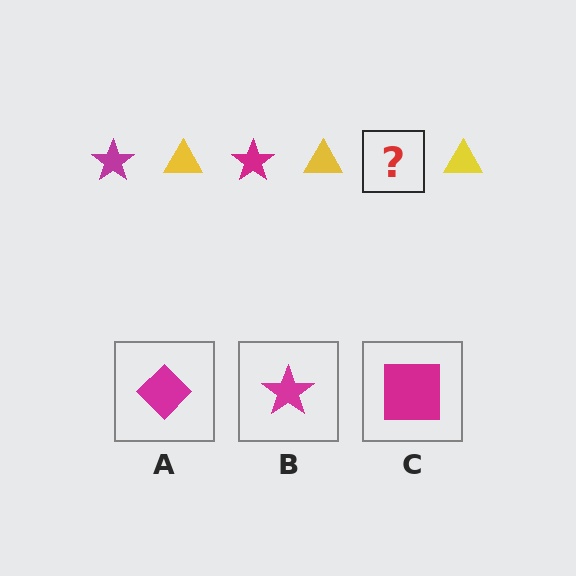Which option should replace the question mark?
Option B.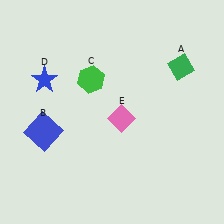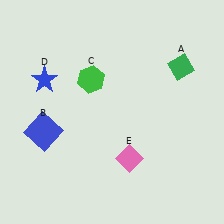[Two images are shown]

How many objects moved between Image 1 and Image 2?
1 object moved between the two images.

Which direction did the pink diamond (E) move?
The pink diamond (E) moved down.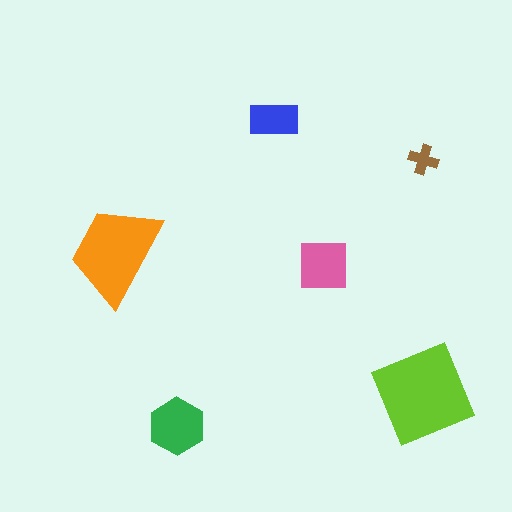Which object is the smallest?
The brown cross.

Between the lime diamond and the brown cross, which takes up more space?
The lime diamond.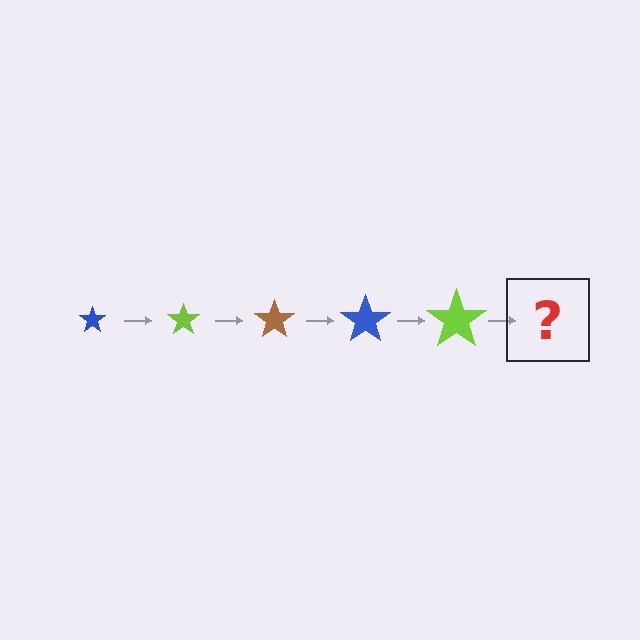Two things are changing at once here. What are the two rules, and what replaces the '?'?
The two rules are that the star grows larger each step and the color cycles through blue, lime, and brown. The '?' should be a brown star, larger than the previous one.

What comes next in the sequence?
The next element should be a brown star, larger than the previous one.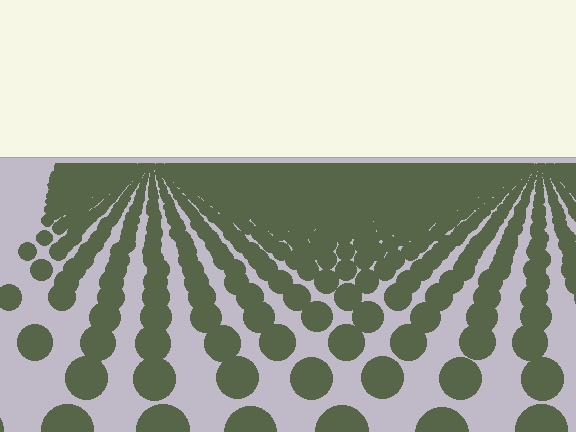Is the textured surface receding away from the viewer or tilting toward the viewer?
The surface is receding away from the viewer. Texture elements get smaller and denser toward the top.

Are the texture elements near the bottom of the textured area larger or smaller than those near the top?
Larger. Near the bottom, elements are closer to the viewer and appear at a bigger on-screen size.